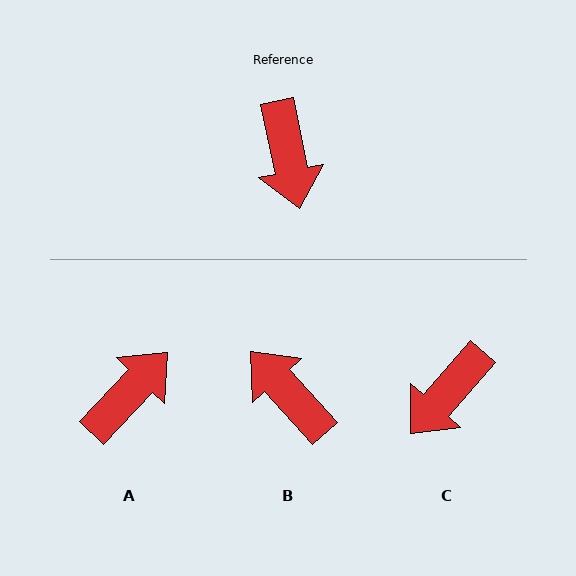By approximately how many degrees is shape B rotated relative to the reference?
Approximately 149 degrees clockwise.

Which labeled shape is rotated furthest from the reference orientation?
B, about 149 degrees away.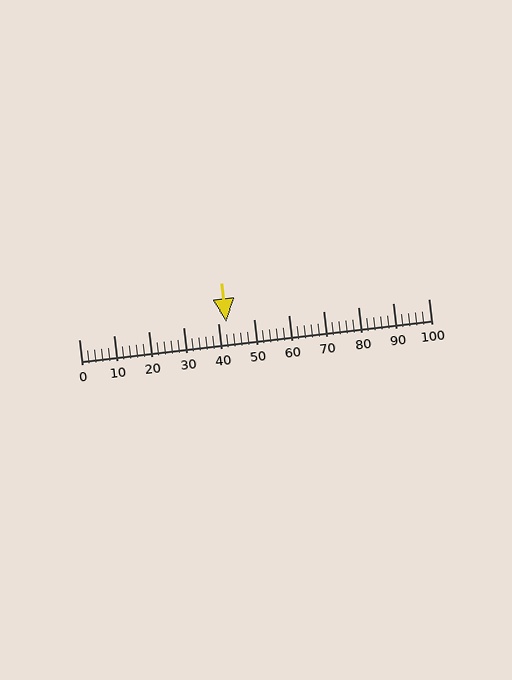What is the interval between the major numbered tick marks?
The major tick marks are spaced 10 units apart.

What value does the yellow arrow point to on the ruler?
The yellow arrow points to approximately 42.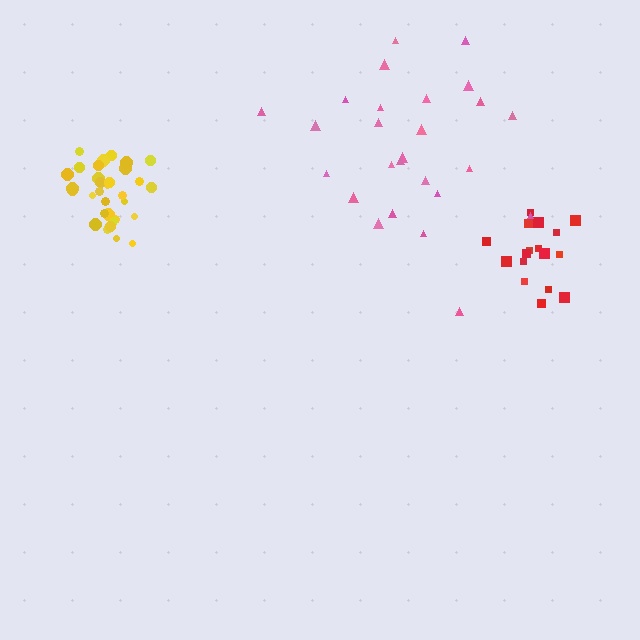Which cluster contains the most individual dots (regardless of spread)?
Yellow (33).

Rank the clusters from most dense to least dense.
yellow, red, pink.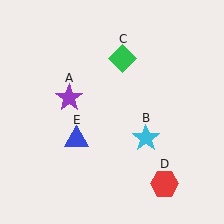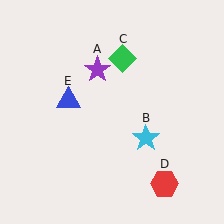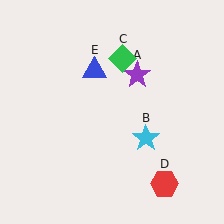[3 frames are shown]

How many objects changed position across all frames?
2 objects changed position: purple star (object A), blue triangle (object E).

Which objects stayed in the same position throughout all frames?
Cyan star (object B) and green diamond (object C) and red hexagon (object D) remained stationary.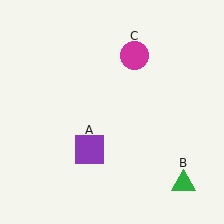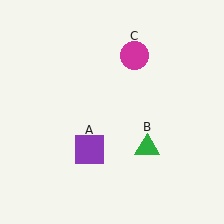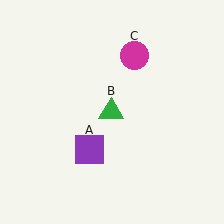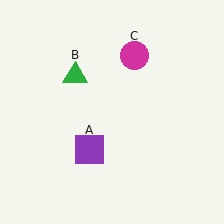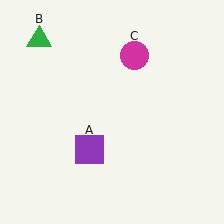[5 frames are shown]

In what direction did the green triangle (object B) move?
The green triangle (object B) moved up and to the left.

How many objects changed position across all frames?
1 object changed position: green triangle (object B).